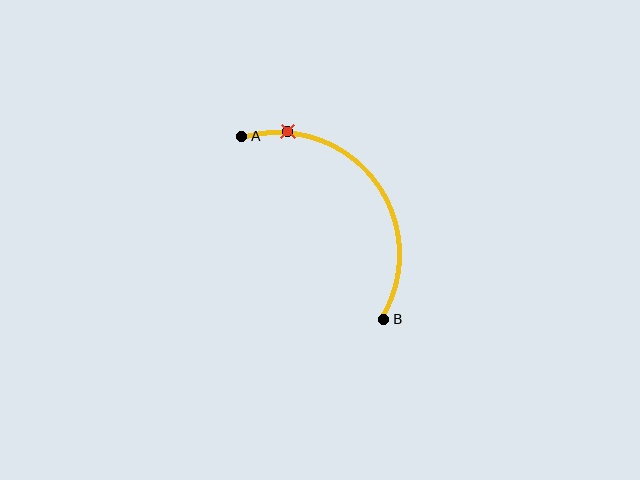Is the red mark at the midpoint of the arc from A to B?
No. The red mark lies on the arc but is closer to endpoint A. The arc midpoint would be at the point on the curve equidistant along the arc from both A and B.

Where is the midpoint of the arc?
The arc midpoint is the point on the curve farthest from the straight line joining A and B. It sits above and to the right of that line.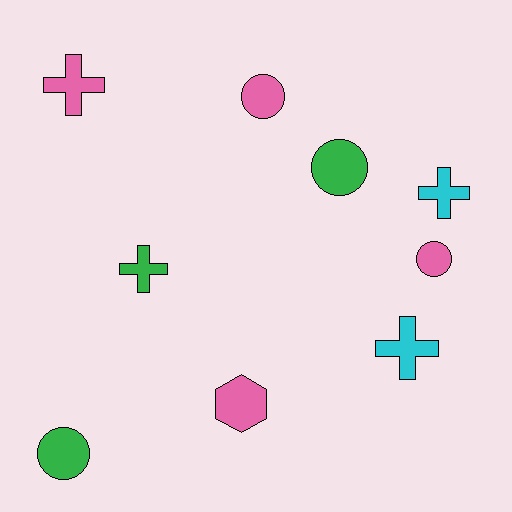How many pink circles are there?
There are 2 pink circles.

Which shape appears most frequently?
Circle, with 4 objects.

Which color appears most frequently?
Pink, with 4 objects.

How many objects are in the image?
There are 9 objects.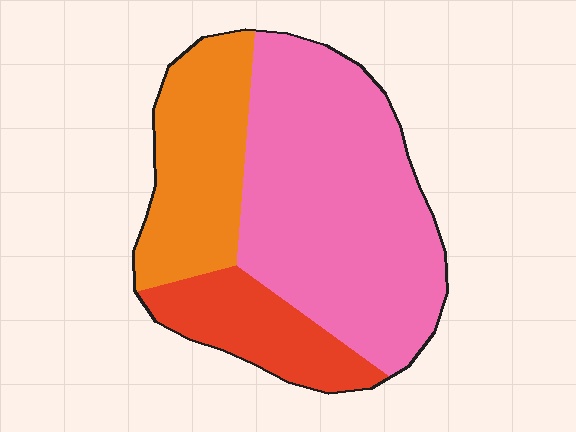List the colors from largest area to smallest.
From largest to smallest: pink, orange, red.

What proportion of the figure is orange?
Orange covers 26% of the figure.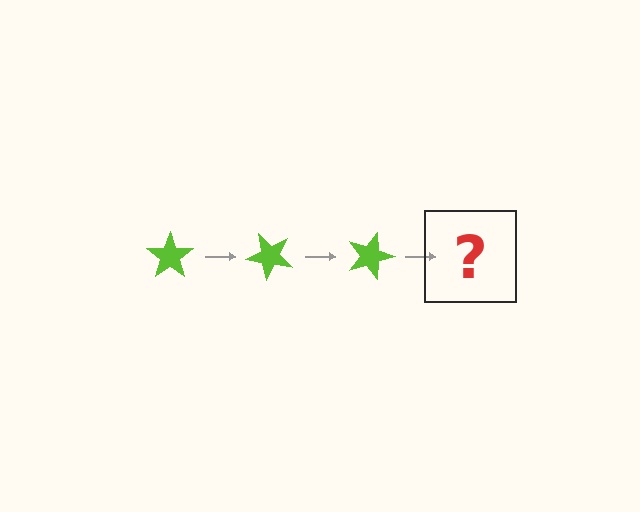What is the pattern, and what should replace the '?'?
The pattern is that the star rotates 45 degrees each step. The '?' should be a lime star rotated 135 degrees.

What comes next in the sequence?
The next element should be a lime star rotated 135 degrees.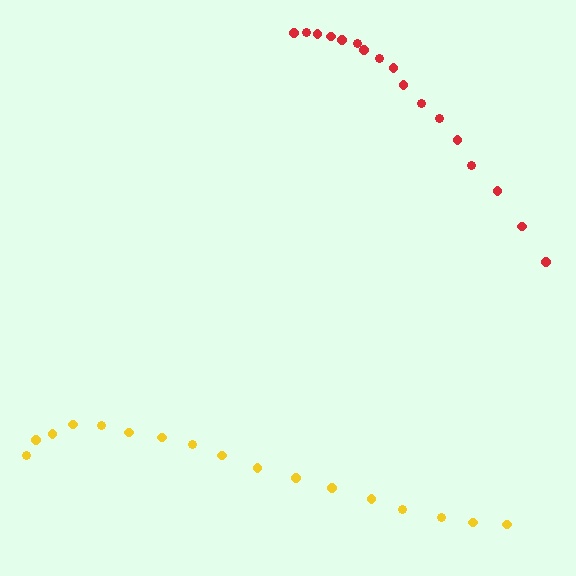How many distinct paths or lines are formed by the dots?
There are 2 distinct paths.